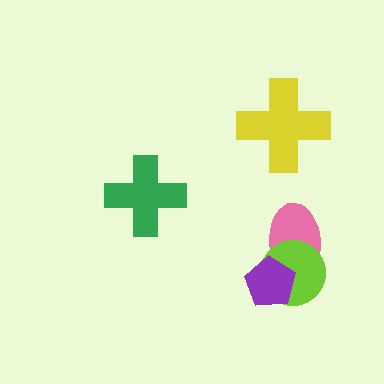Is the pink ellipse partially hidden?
Yes, it is partially covered by another shape.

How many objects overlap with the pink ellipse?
2 objects overlap with the pink ellipse.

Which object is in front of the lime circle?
The purple pentagon is in front of the lime circle.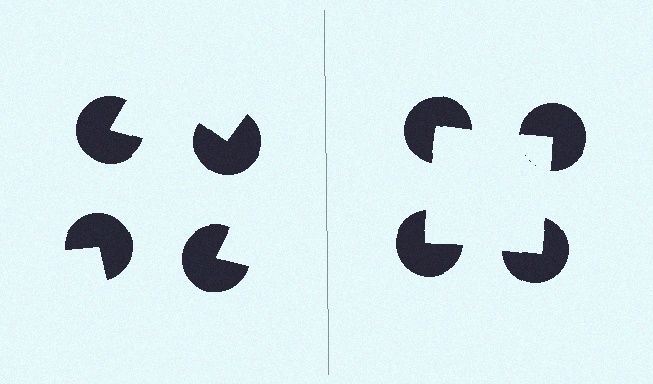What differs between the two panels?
The pac-man discs are positioned identically on both sides; only the wedge orientations differ. On the right they align to a square; on the left they are misaligned.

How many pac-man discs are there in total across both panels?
8 — 4 on each side.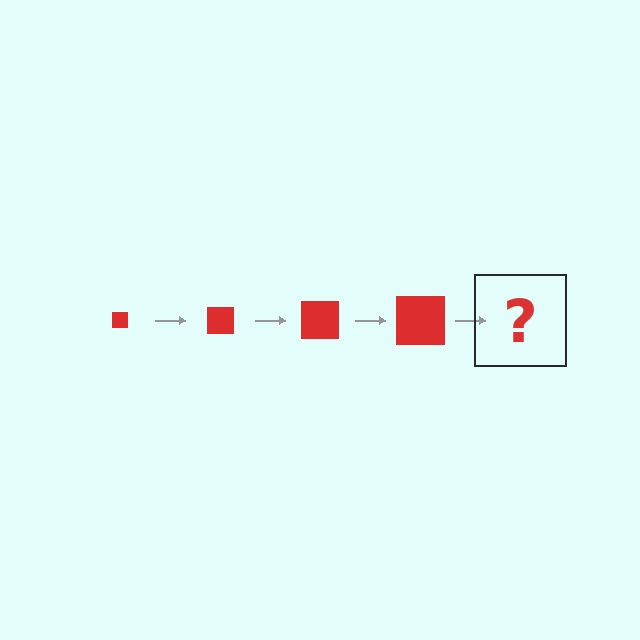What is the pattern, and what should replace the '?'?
The pattern is that the square gets progressively larger each step. The '?' should be a red square, larger than the previous one.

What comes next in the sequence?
The next element should be a red square, larger than the previous one.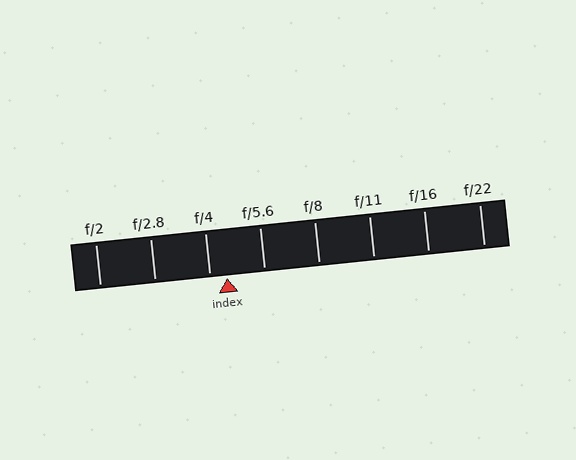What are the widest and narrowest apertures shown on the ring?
The widest aperture shown is f/2 and the narrowest is f/22.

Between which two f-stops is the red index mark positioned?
The index mark is between f/4 and f/5.6.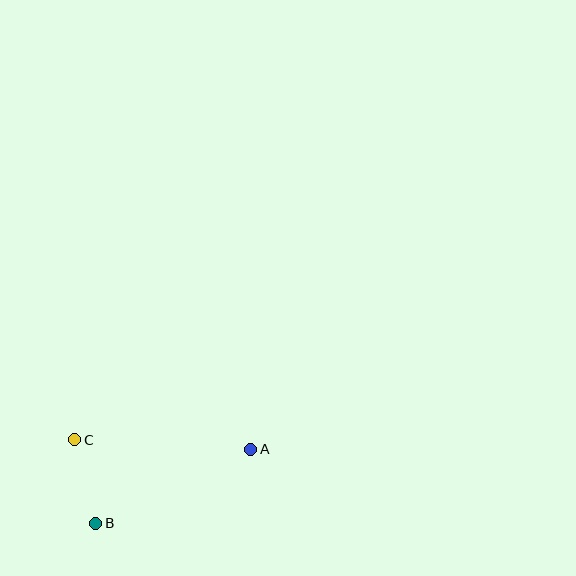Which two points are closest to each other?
Points B and C are closest to each other.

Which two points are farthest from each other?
Points A and C are farthest from each other.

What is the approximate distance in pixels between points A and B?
The distance between A and B is approximately 172 pixels.